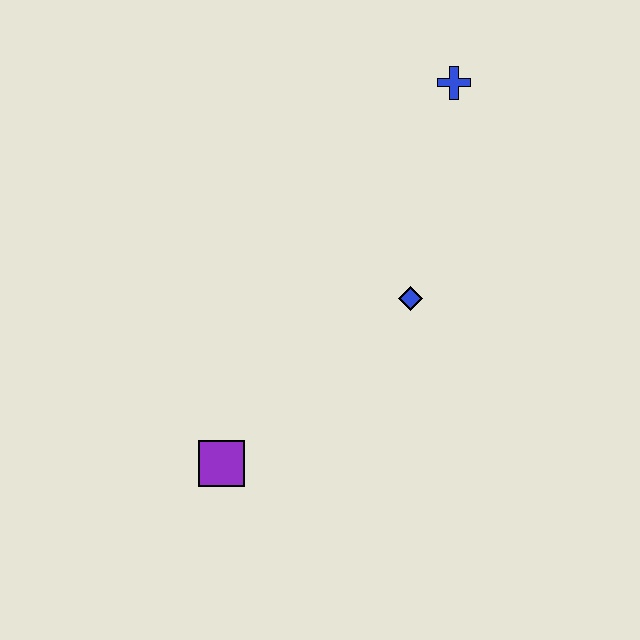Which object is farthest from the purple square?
The blue cross is farthest from the purple square.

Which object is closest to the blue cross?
The blue diamond is closest to the blue cross.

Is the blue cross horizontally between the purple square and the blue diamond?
No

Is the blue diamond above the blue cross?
No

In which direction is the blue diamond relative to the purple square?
The blue diamond is to the right of the purple square.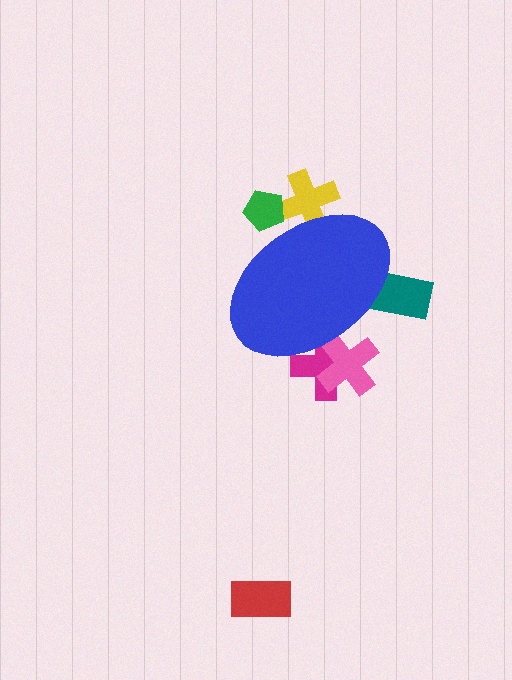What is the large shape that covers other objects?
A blue ellipse.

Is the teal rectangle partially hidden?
Yes, the teal rectangle is partially hidden behind the blue ellipse.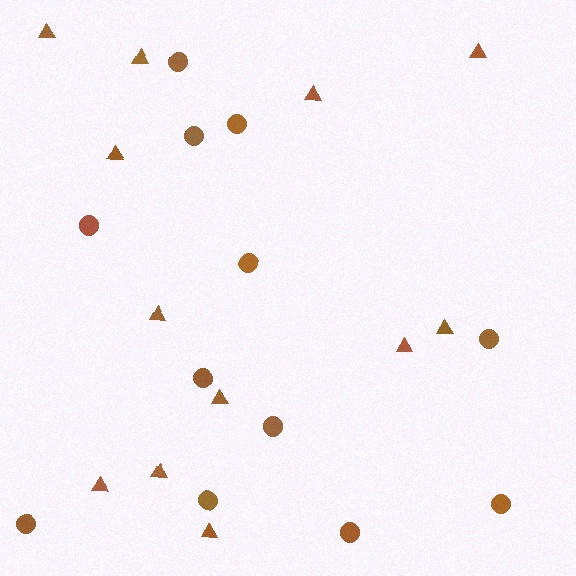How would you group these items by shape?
There are 2 groups: one group of triangles (12) and one group of circles (12).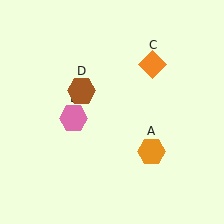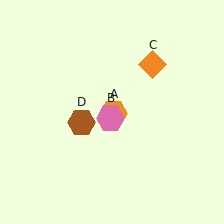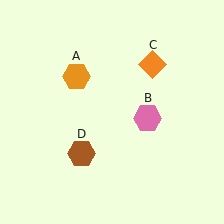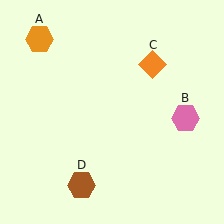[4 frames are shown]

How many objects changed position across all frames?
3 objects changed position: orange hexagon (object A), pink hexagon (object B), brown hexagon (object D).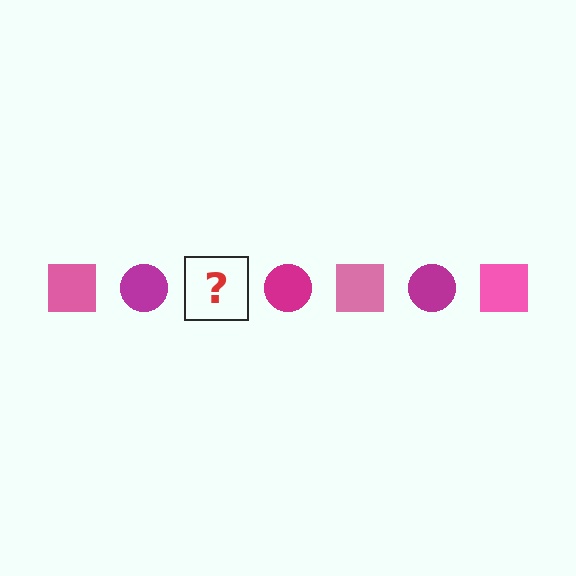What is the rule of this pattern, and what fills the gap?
The rule is that the pattern alternates between pink square and magenta circle. The gap should be filled with a pink square.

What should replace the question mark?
The question mark should be replaced with a pink square.